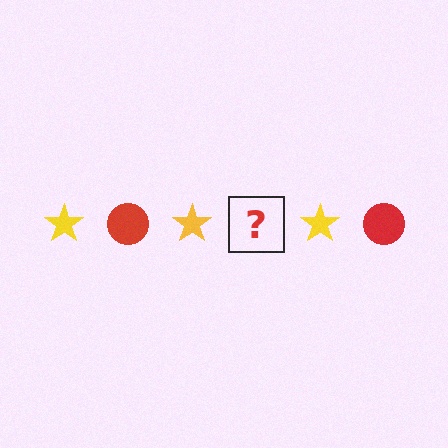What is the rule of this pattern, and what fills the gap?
The rule is that the pattern alternates between yellow star and red circle. The gap should be filled with a red circle.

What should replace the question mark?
The question mark should be replaced with a red circle.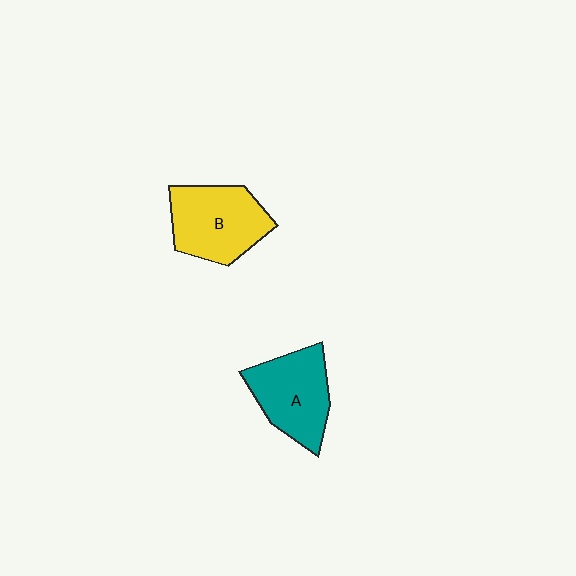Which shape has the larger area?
Shape B (yellow).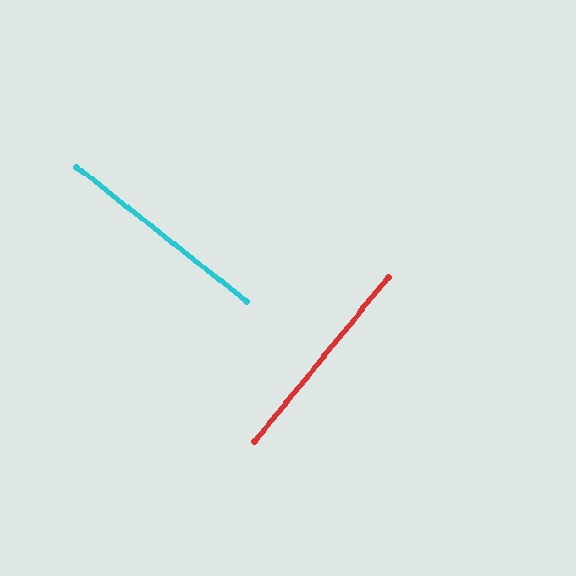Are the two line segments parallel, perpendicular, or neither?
Perpendicular — they meet at approximately 89°.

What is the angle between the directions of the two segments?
Approximately 89 degrees.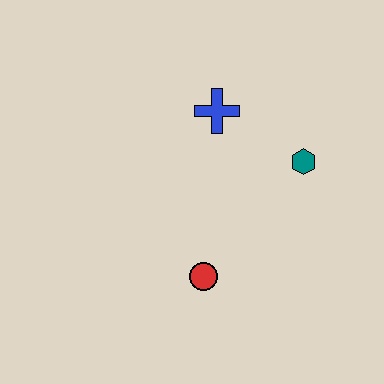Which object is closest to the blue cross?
The teal hexagon is closest to the blue cross.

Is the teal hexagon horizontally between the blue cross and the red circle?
No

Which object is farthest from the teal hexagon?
The red circle is farthest from the teal hexagon.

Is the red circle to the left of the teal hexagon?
Yes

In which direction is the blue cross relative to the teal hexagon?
The blue cross is to the left of the teal hexagon.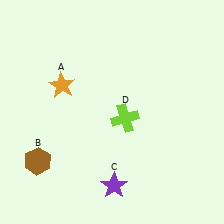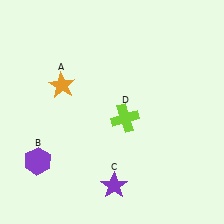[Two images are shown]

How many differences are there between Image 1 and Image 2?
There is 1 difference between the two images.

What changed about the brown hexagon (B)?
In Image 1, B is brown. In Image 2, it changed to purple.